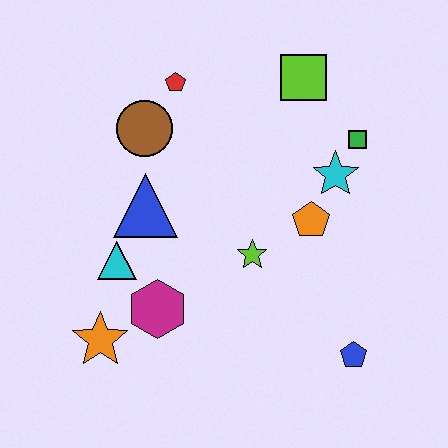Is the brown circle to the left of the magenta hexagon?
Yes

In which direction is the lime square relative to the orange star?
The lime square is above the orange star.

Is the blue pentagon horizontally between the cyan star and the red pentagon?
No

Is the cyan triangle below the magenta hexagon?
No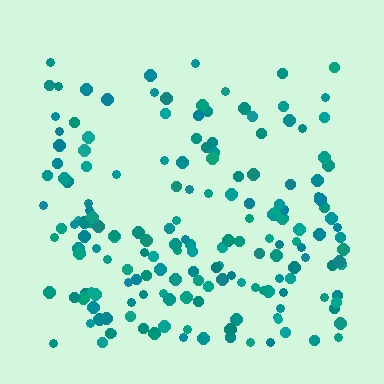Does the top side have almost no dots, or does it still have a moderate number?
Still a moderate number, just noticeably fewer than the bottom.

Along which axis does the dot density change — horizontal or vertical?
Vertical.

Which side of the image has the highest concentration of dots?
The bottom.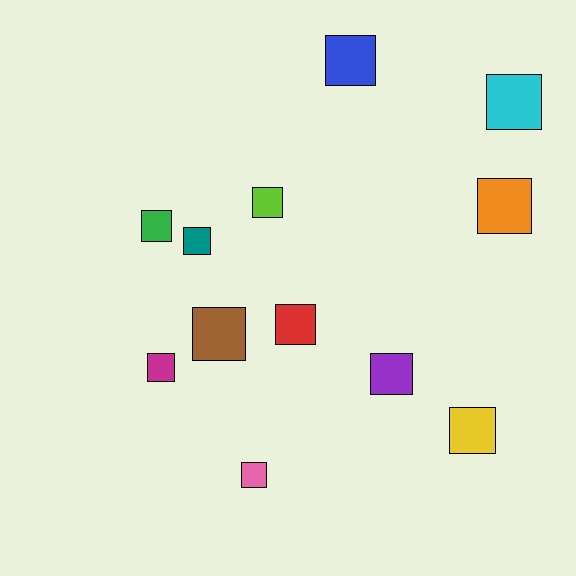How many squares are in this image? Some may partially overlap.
There are 12 squares.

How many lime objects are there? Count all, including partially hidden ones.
There is 1 lime object.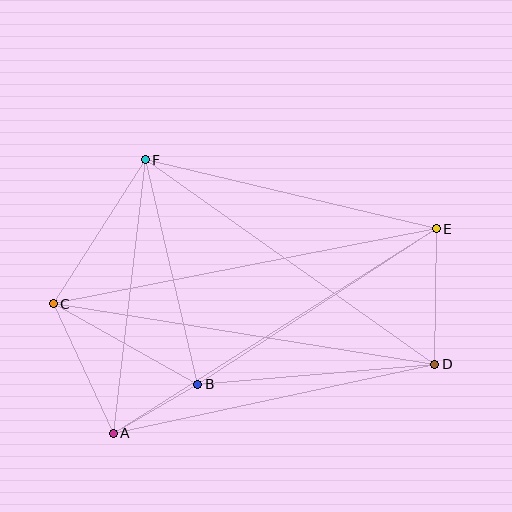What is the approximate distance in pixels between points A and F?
The distance between A and F is approximately 275 pixels.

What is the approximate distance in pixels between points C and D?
The distance between C and D is approximately 386 pixels.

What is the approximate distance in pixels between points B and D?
The distance between B and D is approximately 238 pixels.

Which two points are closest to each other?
Points A and B are closest to each other.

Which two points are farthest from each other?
Points C and E are farthest from each other.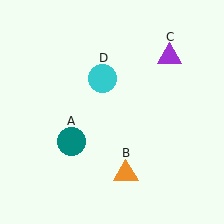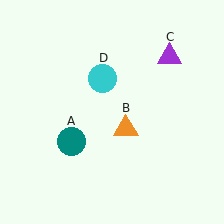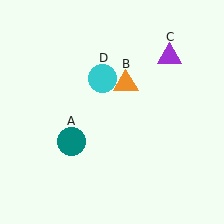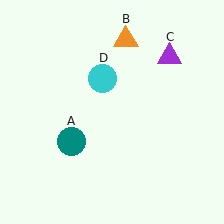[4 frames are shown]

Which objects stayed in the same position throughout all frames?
Teal circle (object A) and purple triangle (object C) and cyan circle (object D) remained stationary.